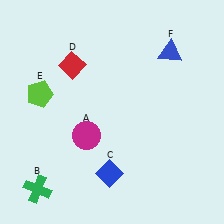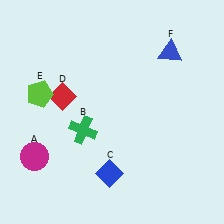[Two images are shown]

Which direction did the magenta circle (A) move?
The magenta circle (A) moved left.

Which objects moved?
The objects that moved are: the magenta circle (A), the green cross (B), the red diamond (D).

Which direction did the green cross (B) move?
The green cross (B) moved up.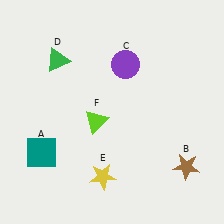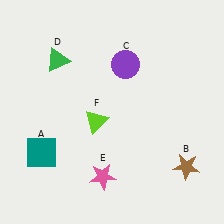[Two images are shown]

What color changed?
The star (E) changed from yellow in Image 1 to pink in Image 2.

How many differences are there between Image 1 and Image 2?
There is 1 difference between the two images.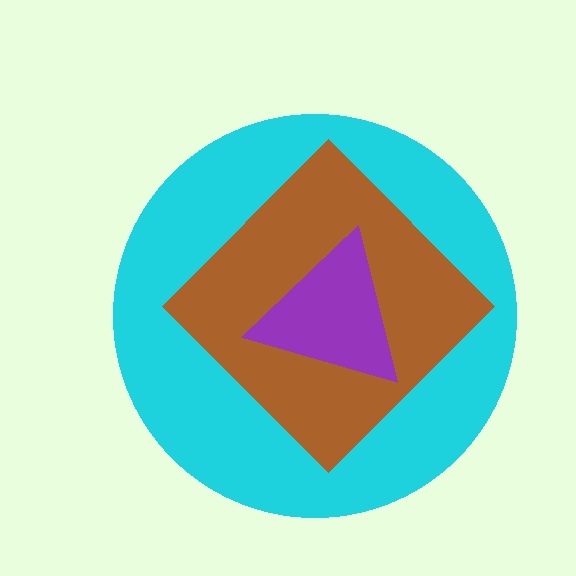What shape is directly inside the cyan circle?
The brown diamond.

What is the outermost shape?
The cyan circle.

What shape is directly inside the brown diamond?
The purple triangle.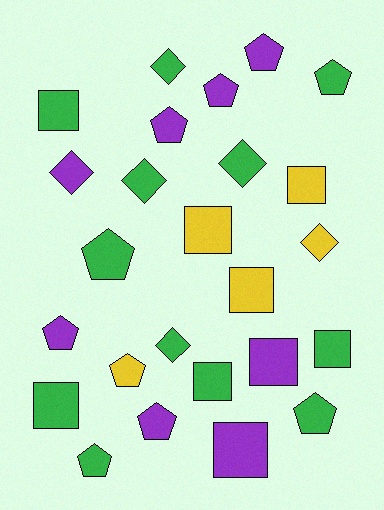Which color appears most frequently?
Green, with 12 objects.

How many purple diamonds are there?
There is 1 purple diamond.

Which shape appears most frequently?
Pentagon, with 10 objects.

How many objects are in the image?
There are 25 objects.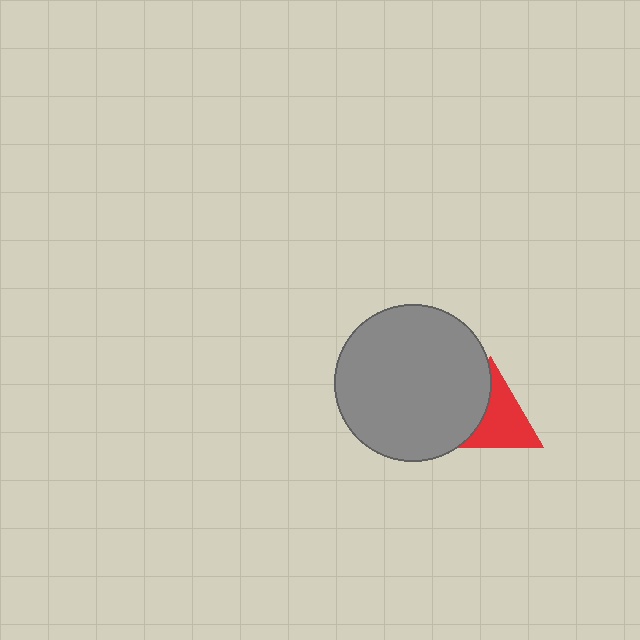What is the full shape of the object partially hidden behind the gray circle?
The partially hidden object is a red triangle.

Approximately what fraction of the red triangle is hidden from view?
Roughly 38% of the red triangle is hidden behind the gray circle.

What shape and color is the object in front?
The object in front is a gray circle.